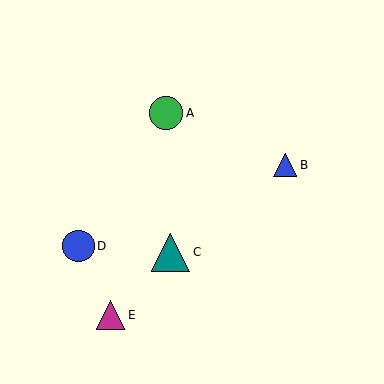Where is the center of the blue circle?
The center of the blue circle is at (79, 246).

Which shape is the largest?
The teal triangle (labeled C) is the largest.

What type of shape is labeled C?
Shape C is a teal triangle.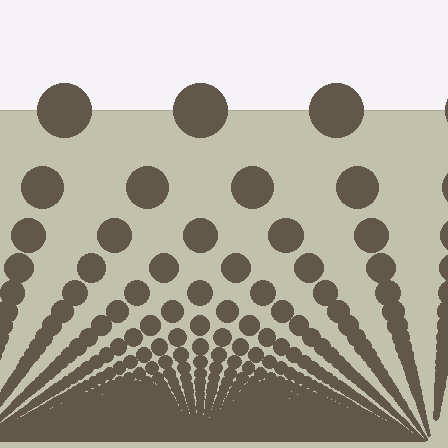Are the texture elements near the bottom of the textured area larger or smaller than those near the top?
Smaller. The gradient is inverted — elements near the bottom are smaller and denser.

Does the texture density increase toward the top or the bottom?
Density increases toward the bottom.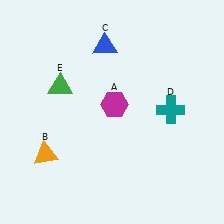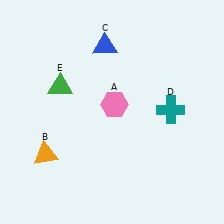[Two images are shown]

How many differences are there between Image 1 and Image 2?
There is 1 difference between the two images.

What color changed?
The hexagon (A) changed from magenta in Image 1 to pink in Image 2.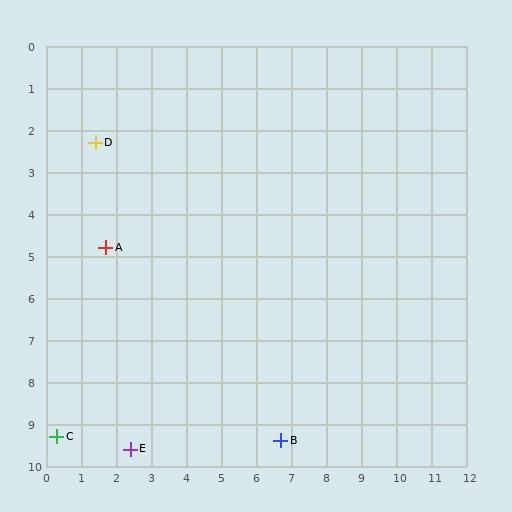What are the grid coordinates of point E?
Point E is at approximately (2.4, 9.6).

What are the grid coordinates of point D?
Point D is at approximately (1.4, 2.3).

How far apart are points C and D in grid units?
Points C and D are about 7.1 grid units apart.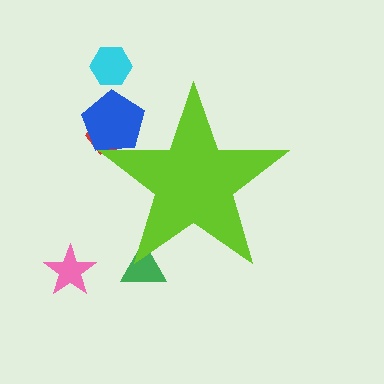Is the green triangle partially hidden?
Yes, the green triangle is partially hidden behind the lime star.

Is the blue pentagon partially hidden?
Yes, the blue pentagon is partially hidden behind the lime star.